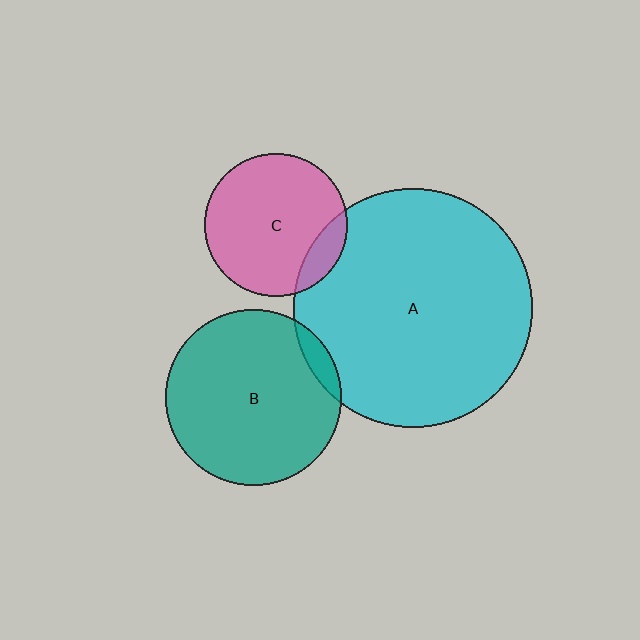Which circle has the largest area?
Circle A (cyan).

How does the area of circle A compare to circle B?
Approximately 1.8 times.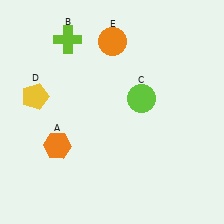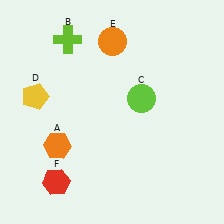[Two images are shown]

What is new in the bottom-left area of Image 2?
A red hexagon (F) was added in the bottom-left area of Image 2.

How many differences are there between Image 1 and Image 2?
There is 1 difference between the two images.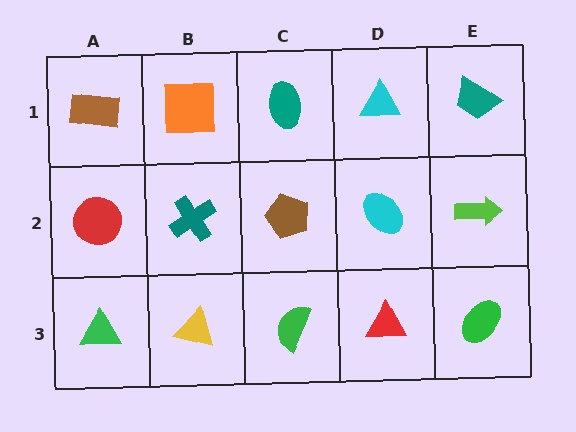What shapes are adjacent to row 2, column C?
A teal ellipse (row 1, column C), a green semicircle (row 3, column C), a teal cross (row 2, column B), a cyan ellipse (row 2, column D).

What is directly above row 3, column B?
A teal cross.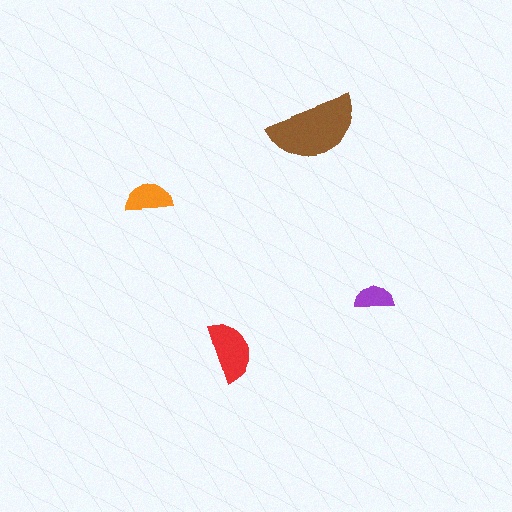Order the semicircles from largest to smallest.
the brown one, the red one, the orange one, the purple one.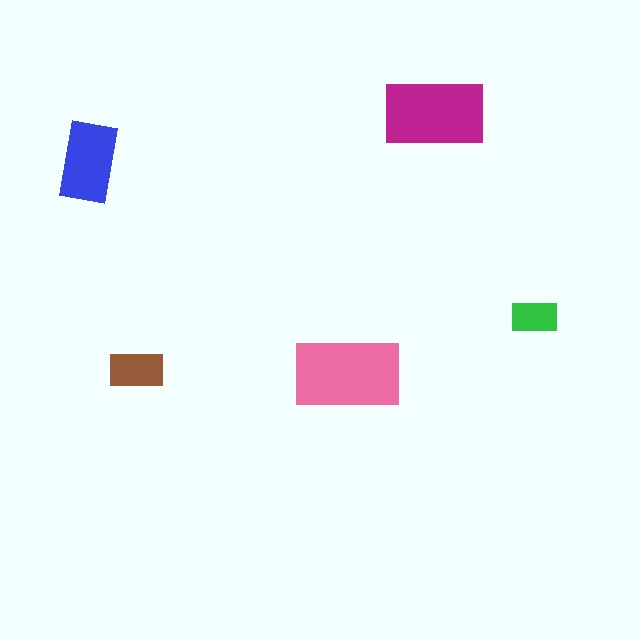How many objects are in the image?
There are 5 objects in the image.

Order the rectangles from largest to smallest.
the pink one, the magenta one, the blue one, the brown one, the green one.